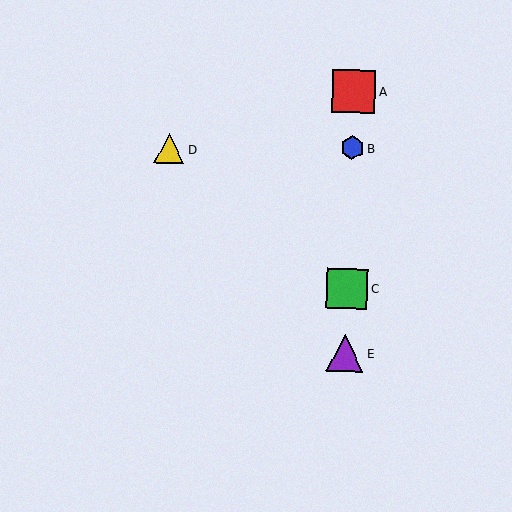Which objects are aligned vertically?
Objects A, B, C, E are aligned vertically.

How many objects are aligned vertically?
4 objects (A, B, C, E) are aligned vertically.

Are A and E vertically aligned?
Yes, both are at x≈354.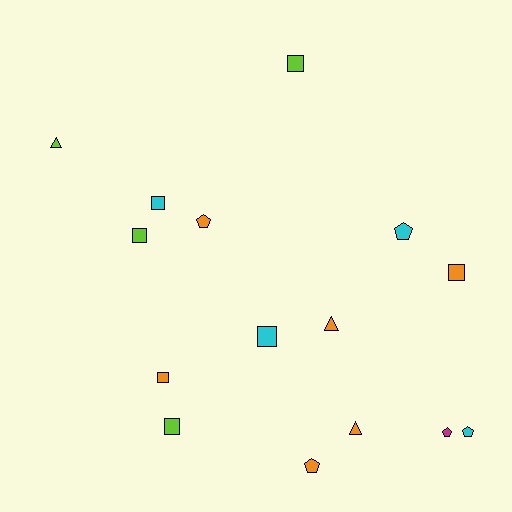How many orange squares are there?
There are 2 orange squares.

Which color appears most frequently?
Orange, with 6 objects.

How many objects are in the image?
There are 15 objects.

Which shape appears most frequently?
Square, with 7 objects.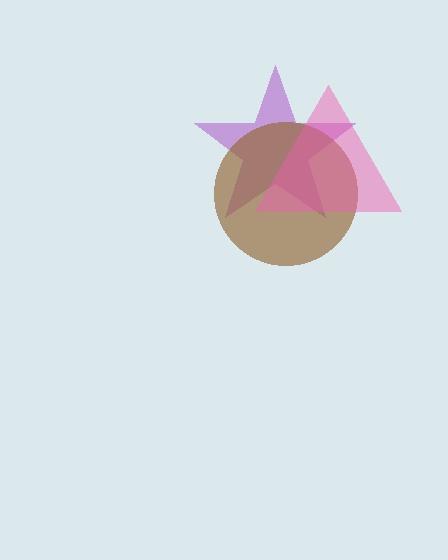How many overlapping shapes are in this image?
There are 3 overlapping shapes in the image.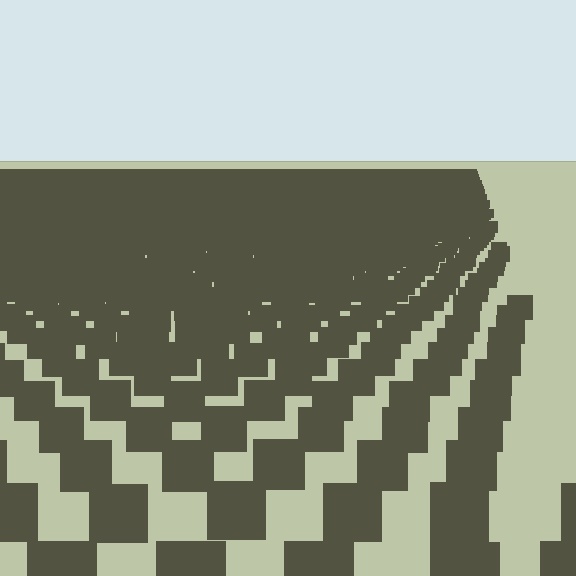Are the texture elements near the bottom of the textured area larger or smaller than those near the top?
Larger. Near the bottom, elements are closer to the viewer and appear at a bigger on-screen size.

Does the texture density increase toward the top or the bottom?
Density increases toward the top.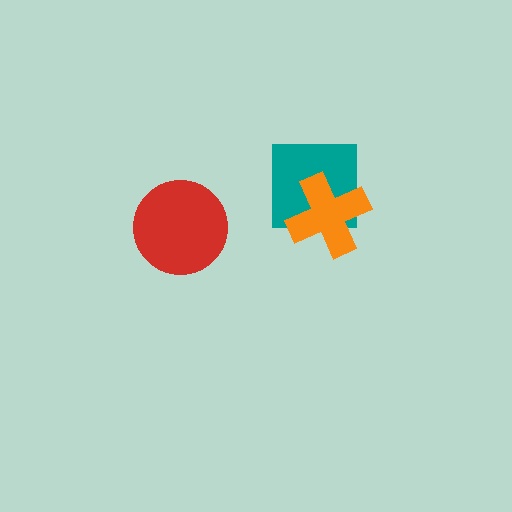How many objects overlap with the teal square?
1 object overlaps with the teal square.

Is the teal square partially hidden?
Yes, it is partially covered by another shape.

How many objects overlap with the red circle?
0 objects overlap with the red circle.